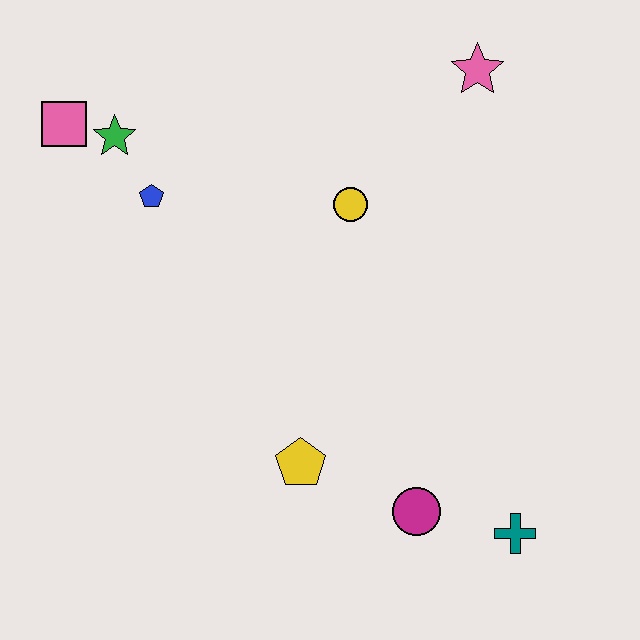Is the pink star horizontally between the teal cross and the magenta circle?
Yes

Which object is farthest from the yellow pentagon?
The pink star is farthest from the yellow pentagon.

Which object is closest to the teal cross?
The magenta circle is closest to the teal cross.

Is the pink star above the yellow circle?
Yes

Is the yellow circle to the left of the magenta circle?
Yes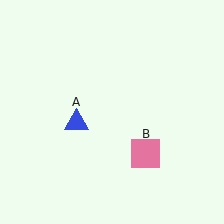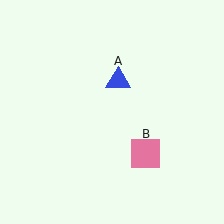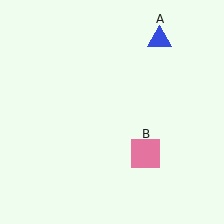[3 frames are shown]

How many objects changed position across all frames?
1 object changed position: blue triangle (object A).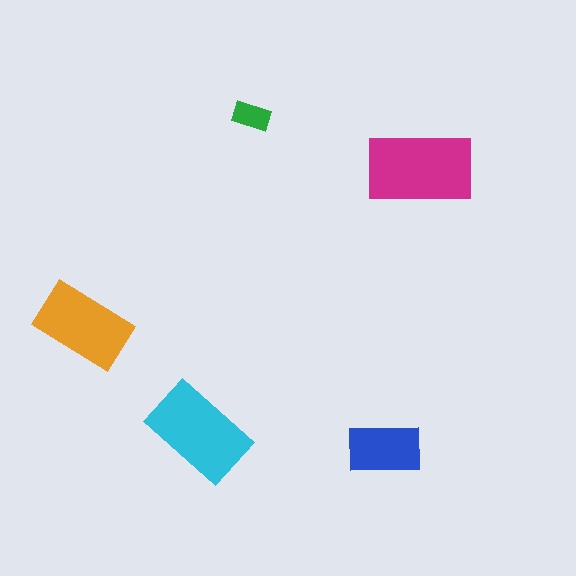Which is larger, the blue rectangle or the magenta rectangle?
The magenta one.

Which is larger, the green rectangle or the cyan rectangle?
The cyan one.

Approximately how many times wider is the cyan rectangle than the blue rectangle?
About 1.5 times wider.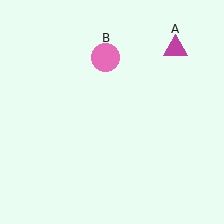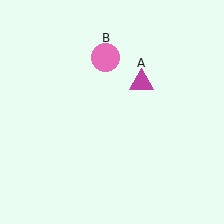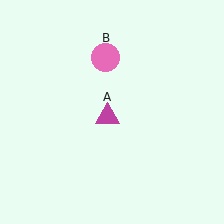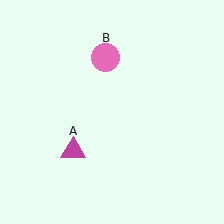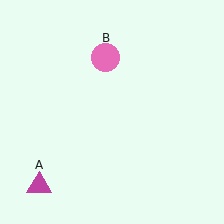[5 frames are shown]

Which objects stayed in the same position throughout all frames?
Pink circle (object B) remained stationary.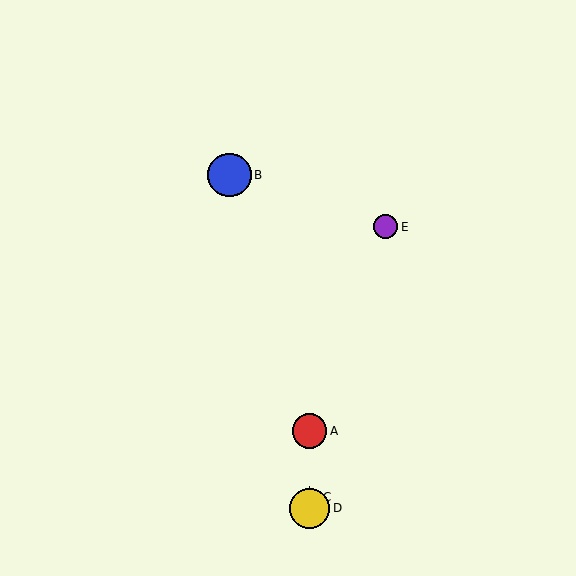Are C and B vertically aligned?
No, C is at x≈309 and B is at x≈229.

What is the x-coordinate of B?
Object B is at x≈229.